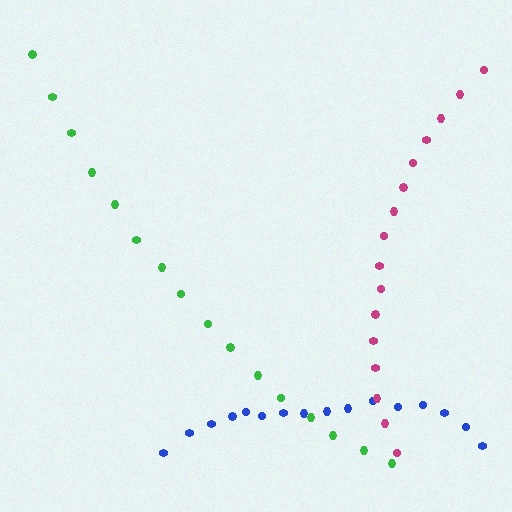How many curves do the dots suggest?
There are 3 distinct paths.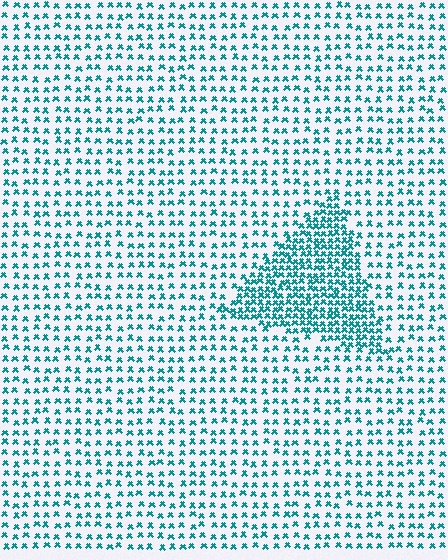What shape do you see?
I see a triangle.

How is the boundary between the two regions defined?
The boundary is defined by a change in element density (approximately 2.2x ratio). All elements are the same color, size, and shape.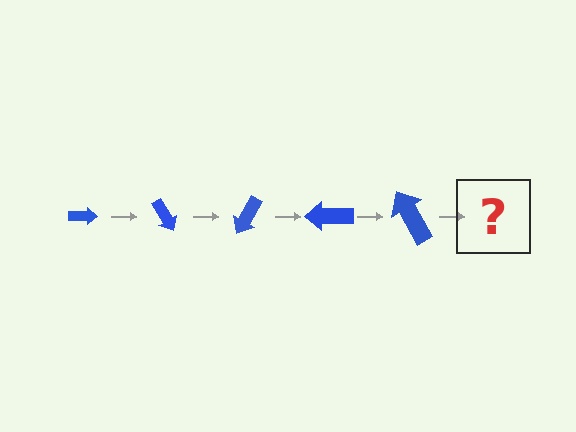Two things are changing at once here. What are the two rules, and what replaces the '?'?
The two rules are that the arrow grows larger each step and it rotates 60 degrees each step. The '?' should be an arrow, larger than the previous one and rotated 300 degrees from the start.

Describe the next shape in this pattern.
It should be an arrow, larger than the previous one and rotated 300 degrees from the start.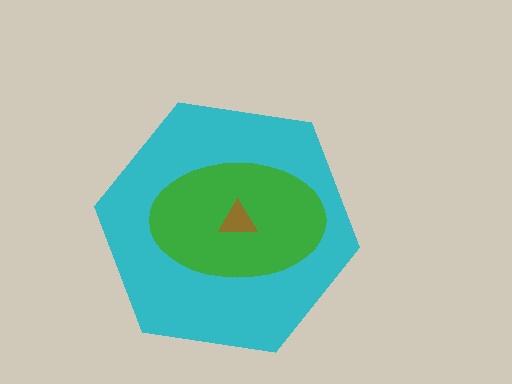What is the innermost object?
The brown triangle.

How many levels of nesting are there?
3.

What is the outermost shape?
The cyan hexagon.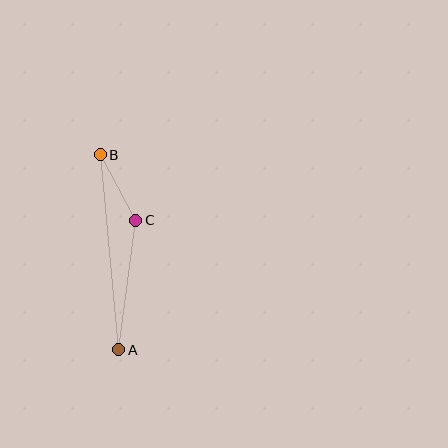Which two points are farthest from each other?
Points A and B are farthest from each other.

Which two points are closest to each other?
Points B and C are closest to each other.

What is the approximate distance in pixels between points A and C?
The distance between A and C is approximately 131 pixels.